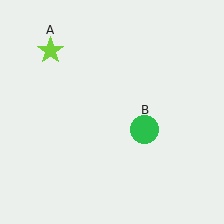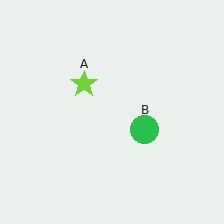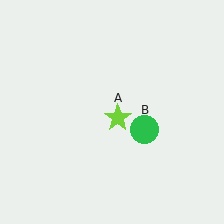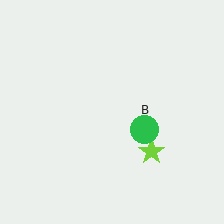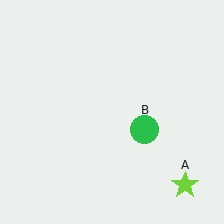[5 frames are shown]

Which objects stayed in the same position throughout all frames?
Green circle (object B) remained stationary.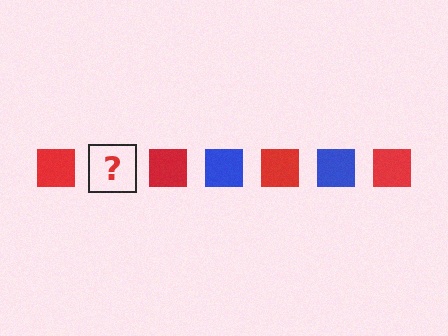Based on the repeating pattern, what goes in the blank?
The blank should be a blue square.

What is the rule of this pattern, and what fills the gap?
The rule is that the pattern cycles through red, blue squares. The gap should be filled with a blue square.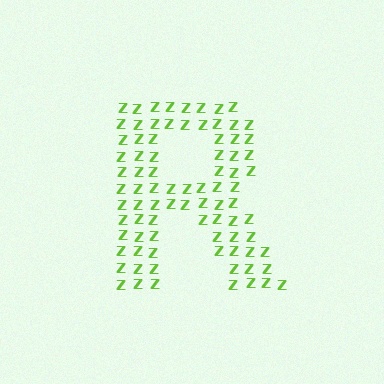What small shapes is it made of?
It is made of small letter Z's.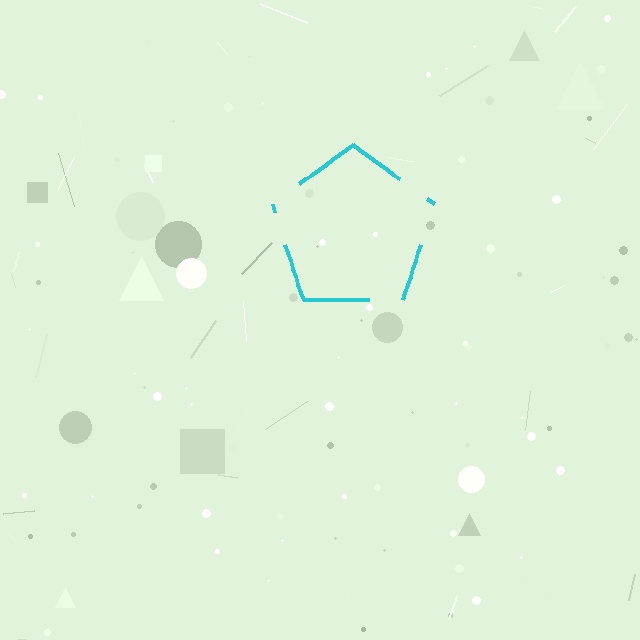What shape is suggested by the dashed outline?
The dashed outline suggests a pentagon.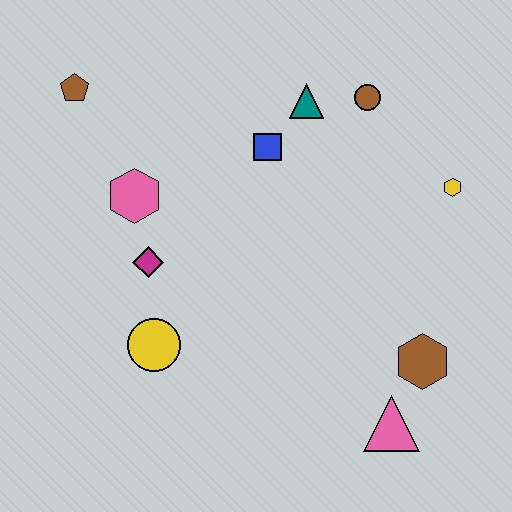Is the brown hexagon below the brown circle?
Yes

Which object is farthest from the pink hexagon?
The pink triangle is farthest from the pink hexagon.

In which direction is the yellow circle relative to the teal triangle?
The yellow circle is below the teal triangle.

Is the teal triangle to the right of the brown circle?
No